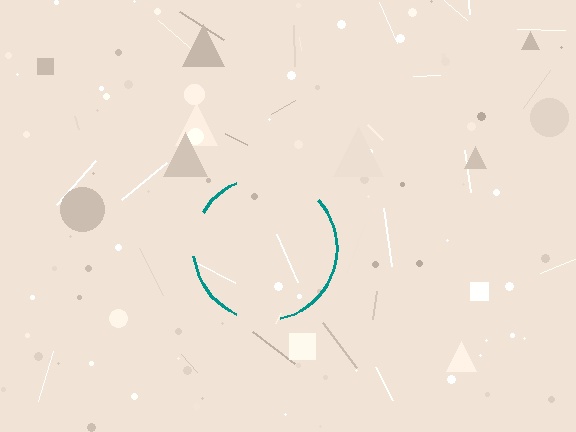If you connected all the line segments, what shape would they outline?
They would outline a circle.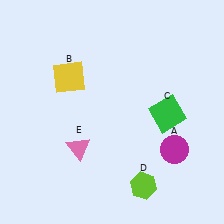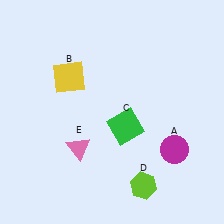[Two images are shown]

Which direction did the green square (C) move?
The green square (C) moved left.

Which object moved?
The green square (C) moved left.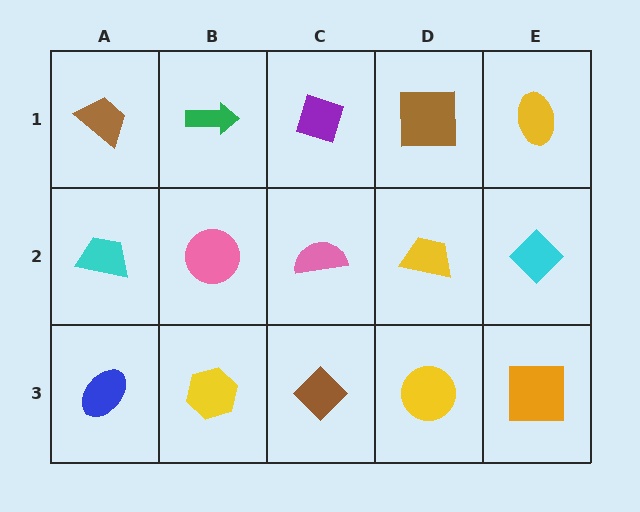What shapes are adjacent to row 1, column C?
A pink semicircle (row 2, column C), a green arrow (row 1, column B), a brown square (row 1, column D).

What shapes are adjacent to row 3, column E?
A cyan diamond (row 2, column E), a yellow circle (row 3, column D).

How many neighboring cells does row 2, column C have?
4.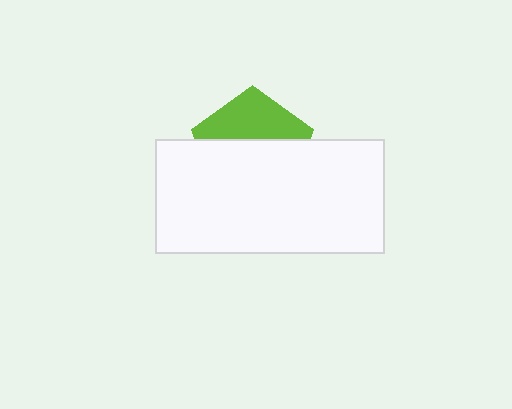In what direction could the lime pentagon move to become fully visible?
The lime pentagon could move up. That would shift it out from behind the white rectangle entirely.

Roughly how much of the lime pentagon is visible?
A small part of it is visible (roughly 40%).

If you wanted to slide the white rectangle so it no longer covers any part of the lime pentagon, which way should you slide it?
Slide it down — that is the most direct way to separate the two shapes.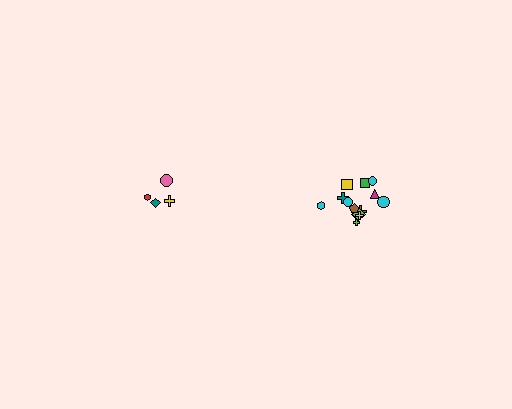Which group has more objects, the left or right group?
The right group.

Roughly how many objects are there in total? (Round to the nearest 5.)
Roughly 20 objects in total.